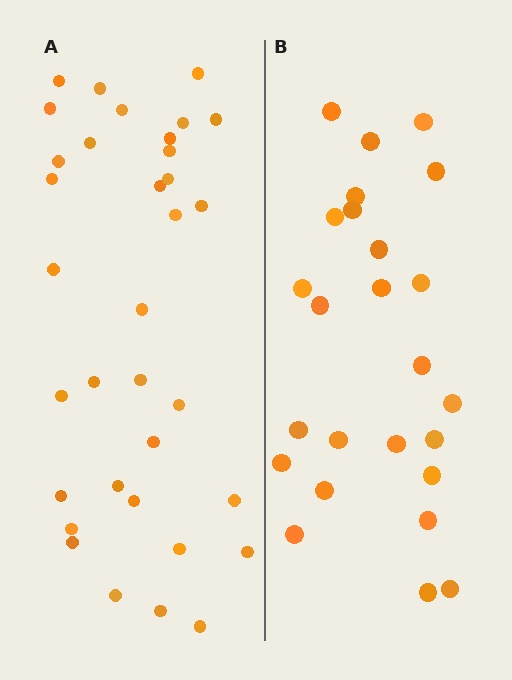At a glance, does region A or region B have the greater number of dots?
Region A (the left region) has more dots.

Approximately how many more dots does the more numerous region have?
Region A has roughly 8 or so more dots than region B.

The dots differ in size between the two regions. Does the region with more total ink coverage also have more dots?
No. Region B has more total ink coverage because its dots are larger, but region A actually contains more individual dots. Total area can be misleading — the number of items is what matters here.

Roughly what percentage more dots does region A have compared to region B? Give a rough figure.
About 35% more.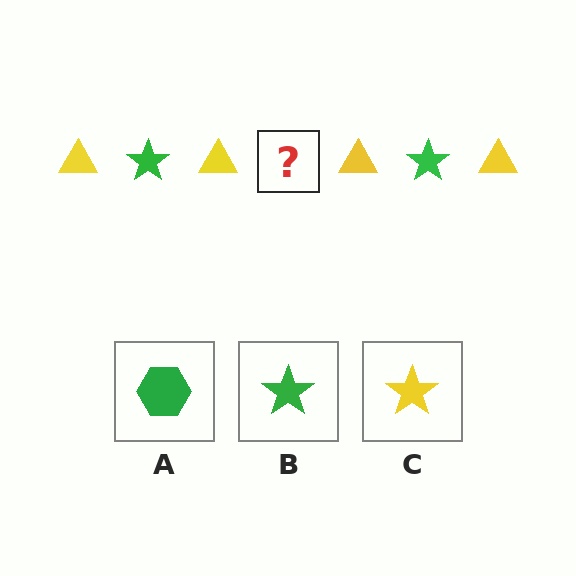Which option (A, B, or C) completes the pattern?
B.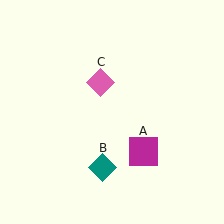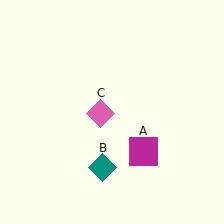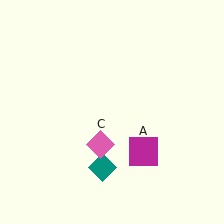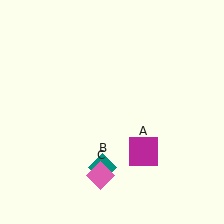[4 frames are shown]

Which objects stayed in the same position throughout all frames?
Magenta square (object A) and teal diamond (object B) remained stationary.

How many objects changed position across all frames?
1 object changed position: pink diamond (object C).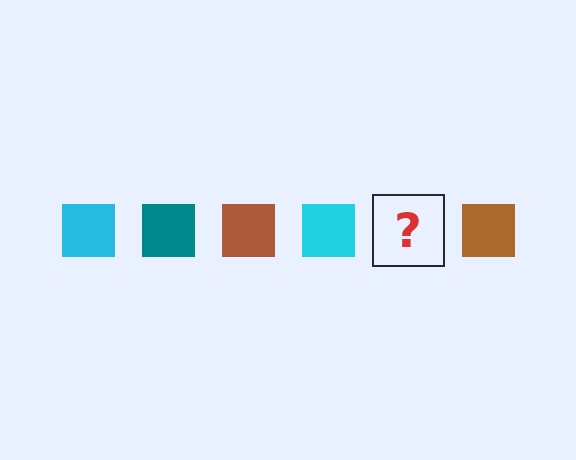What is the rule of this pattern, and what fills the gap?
The rule is that the pattern cycles through cyan, teal, brown squares. The gap should be filled with a teal square.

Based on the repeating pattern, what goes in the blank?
The blank should be a teal square.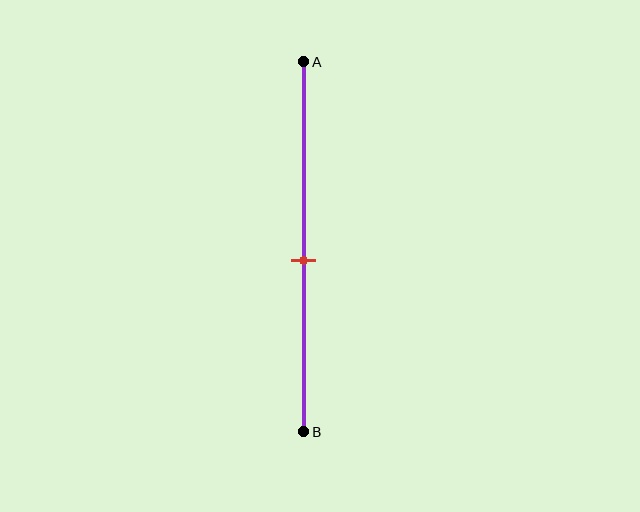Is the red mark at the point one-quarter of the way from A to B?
No, the mark is at about 55% from A, not at the 25% one-quarter point.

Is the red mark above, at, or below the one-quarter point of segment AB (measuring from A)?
The red mark is below the one-quarter point of segment AB.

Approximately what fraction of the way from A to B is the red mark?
The red mark is approximately 55% of the way from A to B.